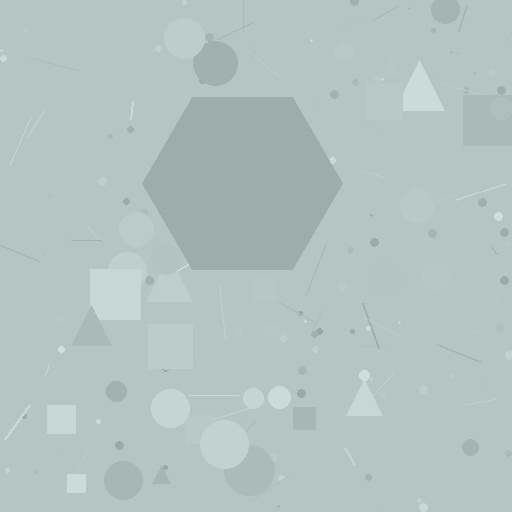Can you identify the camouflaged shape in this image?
The camouflaged shape is a hexagon.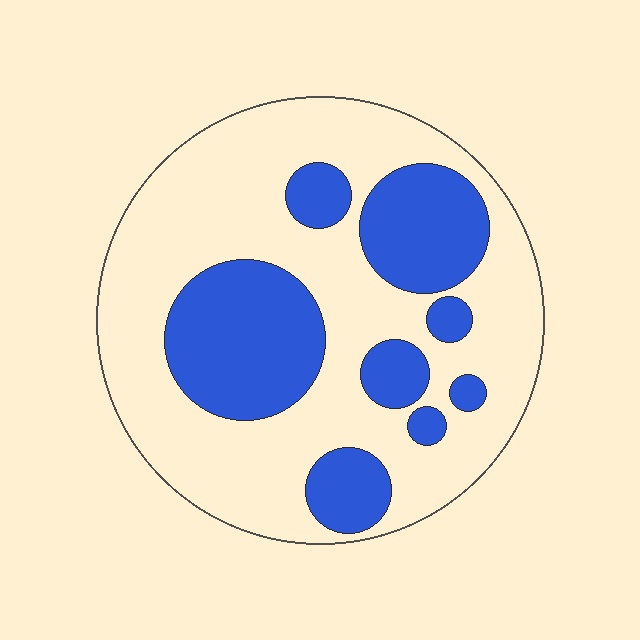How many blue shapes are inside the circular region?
8.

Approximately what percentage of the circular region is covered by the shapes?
Approximately 35%.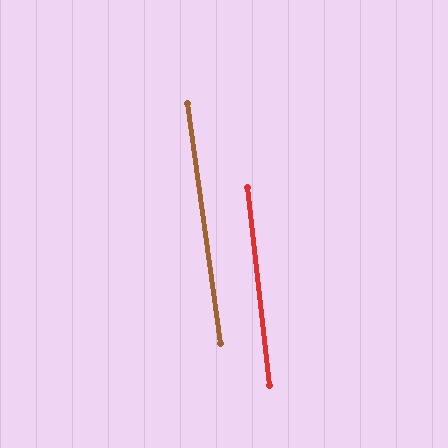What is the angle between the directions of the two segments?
Approximately 1 degree.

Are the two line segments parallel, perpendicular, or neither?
Parallel — their directions differ by only 1.5°.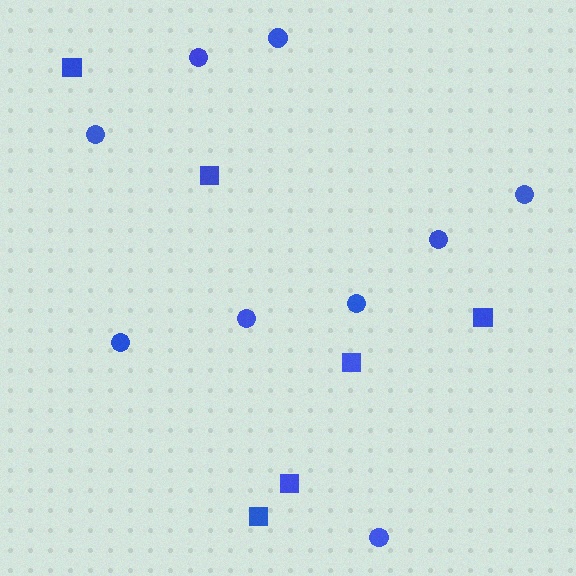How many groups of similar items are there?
There are 2 groups: one group of squares (6) and one group of circles (9).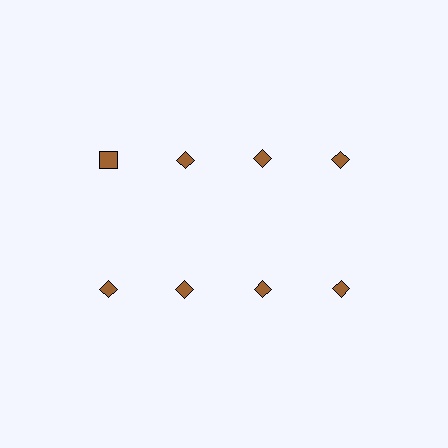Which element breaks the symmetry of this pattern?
The brown square in the top row, leftmost column breaks the symmetry. All other shapes are brown diamonds.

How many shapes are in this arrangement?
There are 8 shapes arranged in a grid pattern.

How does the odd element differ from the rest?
It has a different shape: square instead of diamond.